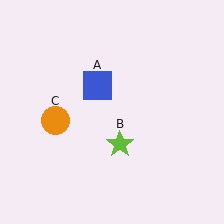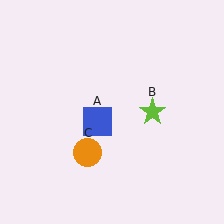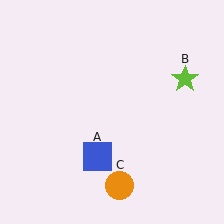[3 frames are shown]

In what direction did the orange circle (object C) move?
The orange circle (object C) moved down and to the right.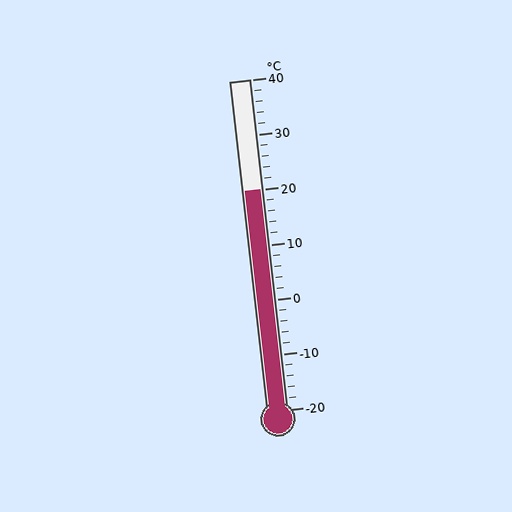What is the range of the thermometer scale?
The thermometer scale ranges from -20°C to 40°C.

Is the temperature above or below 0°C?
The temperature is above 0°C.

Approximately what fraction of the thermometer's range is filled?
The thermometer is filled to approximately 65% of its range.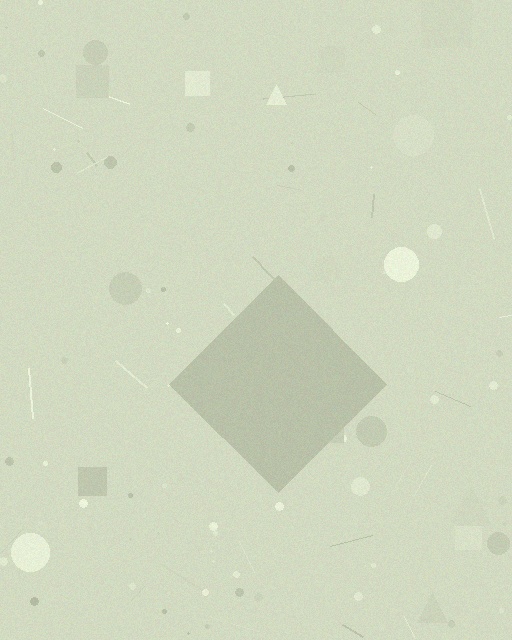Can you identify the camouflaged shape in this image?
The camouflaged shape is a diamond.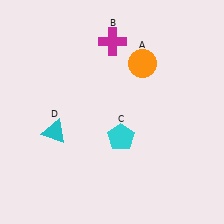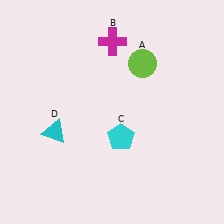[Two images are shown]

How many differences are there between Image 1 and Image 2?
There is 1 difference between the two images.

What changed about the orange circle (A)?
In Image 1, A is orange. In Image 2, it changed to lime.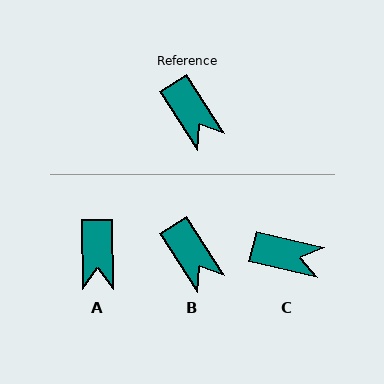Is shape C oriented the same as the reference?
No, it is off by about 44 degrees.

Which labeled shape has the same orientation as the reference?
B.